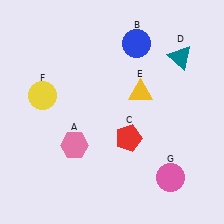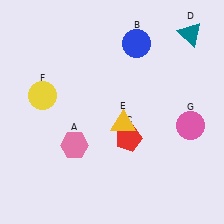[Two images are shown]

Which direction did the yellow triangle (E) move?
The yellow triangle (E) moved down.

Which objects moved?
The objects that moved are: the teal triangle (D), the yellow triangle (E), the pink circle (G).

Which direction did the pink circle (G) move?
The pink circle (G) moved up.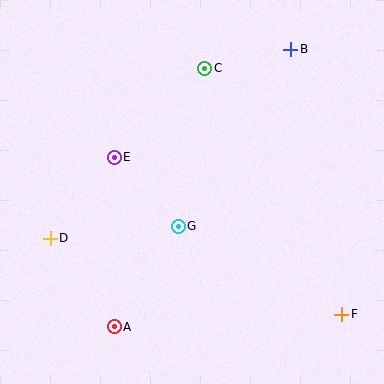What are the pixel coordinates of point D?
Point D is at (50, 238).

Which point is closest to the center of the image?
Point G at (178, 226) is closest to the center.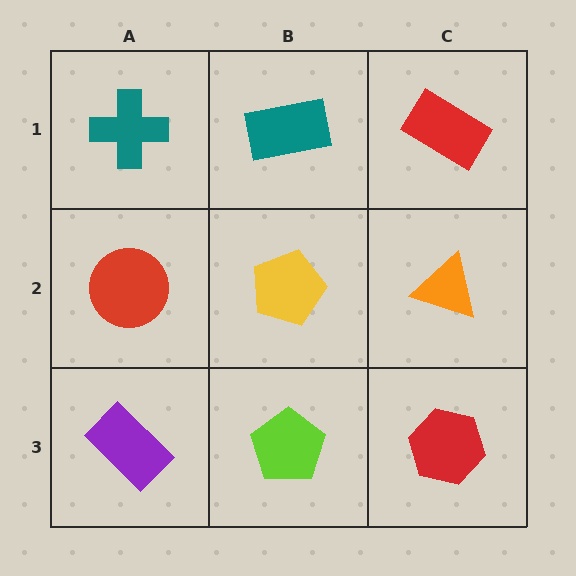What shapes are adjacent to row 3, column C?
An orange triangle (row 2, column C), a lime pentagon (row 3, column B).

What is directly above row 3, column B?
A yellow pentagon.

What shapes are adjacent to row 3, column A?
A red circle (row 2, column A), a lime pentagon (row 3, column B).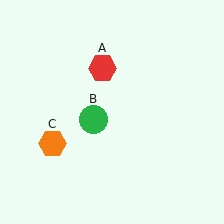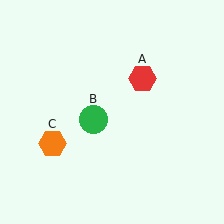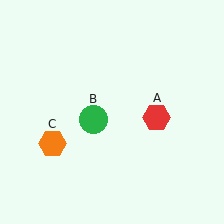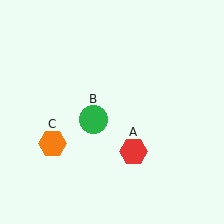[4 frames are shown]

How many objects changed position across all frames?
1 object changed position: red hexagon (object A).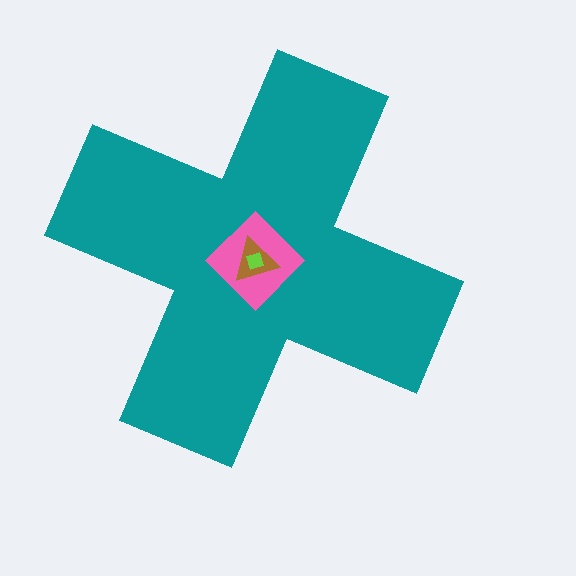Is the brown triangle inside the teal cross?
Yes.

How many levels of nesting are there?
4.